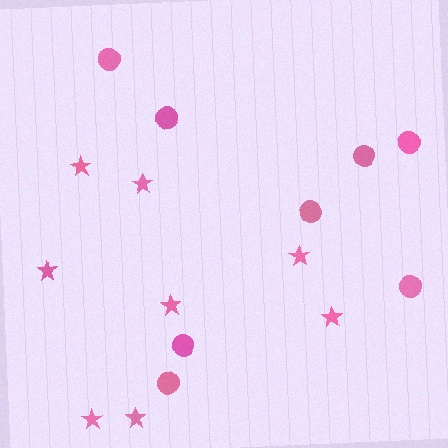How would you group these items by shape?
There are 2 groups: one group of stars (8) and one group of circles (8).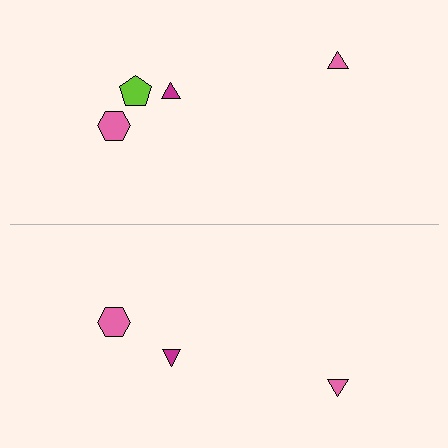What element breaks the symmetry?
A lime pentagon is missing from the bottom side.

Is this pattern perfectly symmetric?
No, the pattern is not perfectly symmetric. A lime pentagon is missing from the bottom side.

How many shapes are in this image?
There are 7 shapes in this image.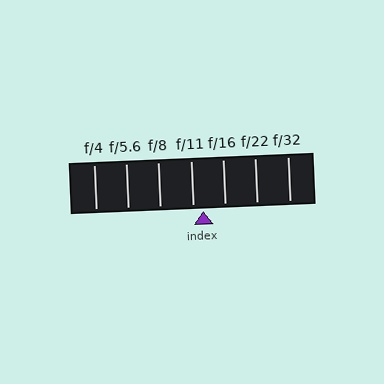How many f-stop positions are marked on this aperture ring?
There are 7 f-stop positions marked.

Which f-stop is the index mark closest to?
The index mark is closest to f/11.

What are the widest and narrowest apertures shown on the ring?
The widest aperture shown is f/4 and the narrowest is f/32.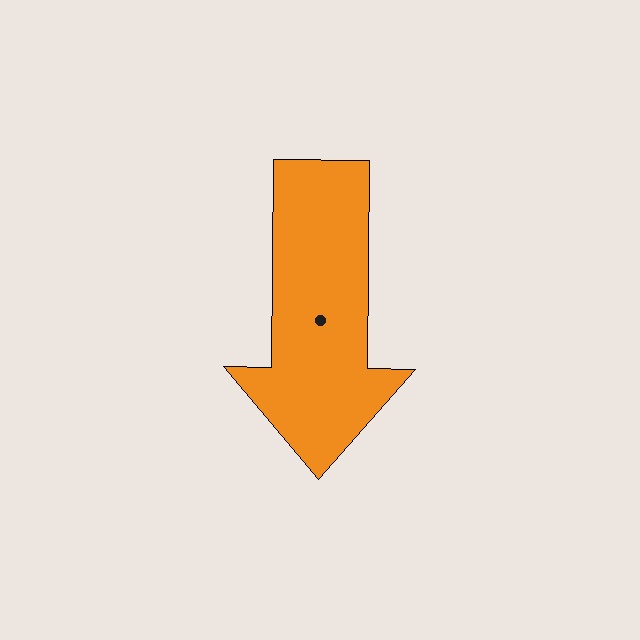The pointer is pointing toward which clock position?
Roughly 6 o'clock.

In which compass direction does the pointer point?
South.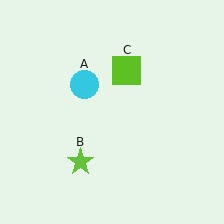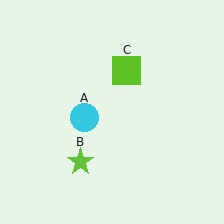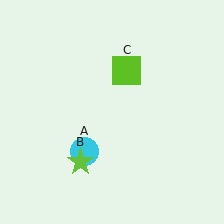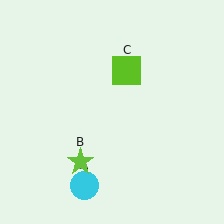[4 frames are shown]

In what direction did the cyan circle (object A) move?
The cyan circle (object A) moved down.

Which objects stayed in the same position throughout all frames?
Lime star (object B) and lime square (object C) remained stationary.